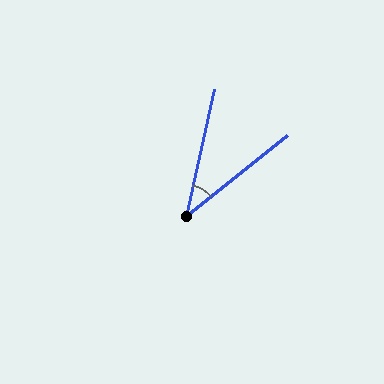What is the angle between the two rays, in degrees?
Approximately 39 degrees.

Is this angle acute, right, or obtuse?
It is acute.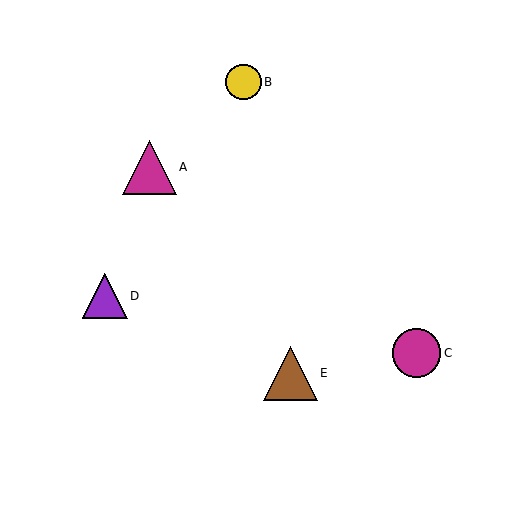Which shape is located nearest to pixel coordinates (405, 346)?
The magenta circle (labeled C) at (417, 353) is nearest to that location.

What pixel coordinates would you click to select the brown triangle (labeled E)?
Click at (291, 373) to select the brown triangle E.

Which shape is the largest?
The magenta triangle (labeled A) is the largest.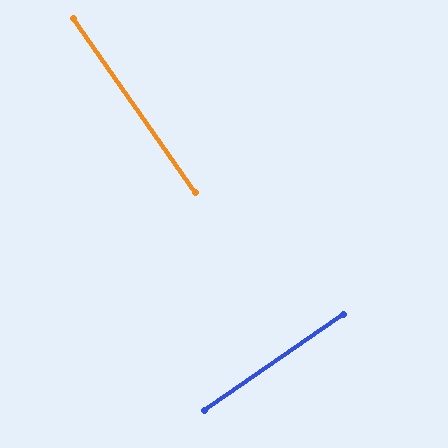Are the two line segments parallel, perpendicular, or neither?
Perpendicular — they meet at approximately 90°.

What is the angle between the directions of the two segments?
Approximately 90 degrees.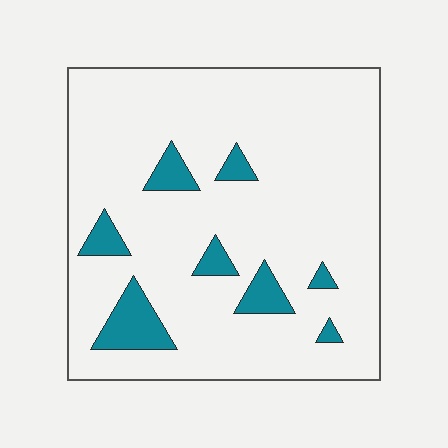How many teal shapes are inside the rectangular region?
8.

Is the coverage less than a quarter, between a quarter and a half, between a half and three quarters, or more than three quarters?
Less than a quarter.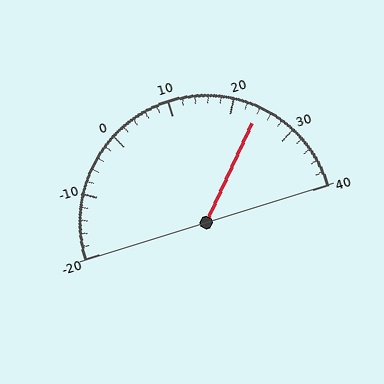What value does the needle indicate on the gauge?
The needle indicates approximately 24.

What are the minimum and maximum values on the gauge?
The gauge ranges from -20 to 40.